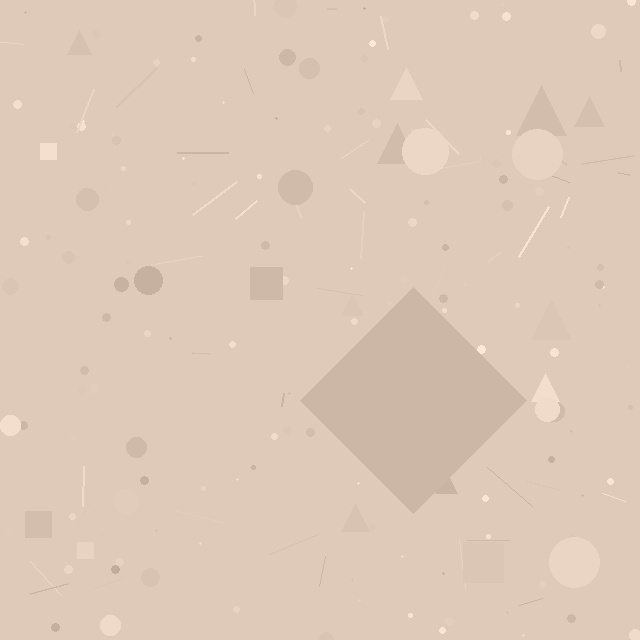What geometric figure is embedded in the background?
A diamond is embedded in the background.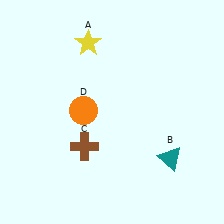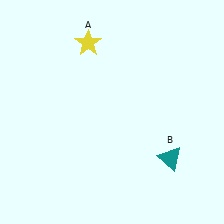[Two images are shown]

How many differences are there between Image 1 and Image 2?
There are 2 differences between the two images.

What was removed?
The brown cross (C), the orange circle (D) were removed in Image 2.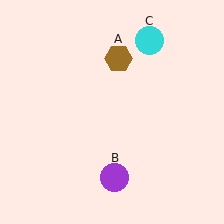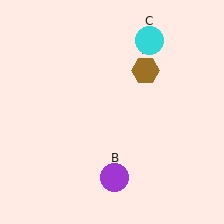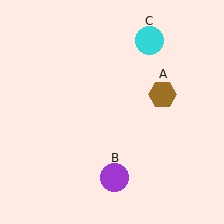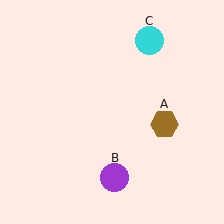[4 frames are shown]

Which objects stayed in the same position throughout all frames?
Purple circle (object B) and cyan circle (object C) remained stationary.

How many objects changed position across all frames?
1 object changed position: brown hexagon (object A).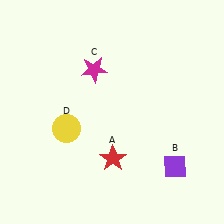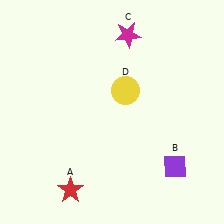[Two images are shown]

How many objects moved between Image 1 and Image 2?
3 objects moved between the two images.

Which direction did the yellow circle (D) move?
The yellow circle (D) moved right.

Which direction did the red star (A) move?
The red star (A) moved left.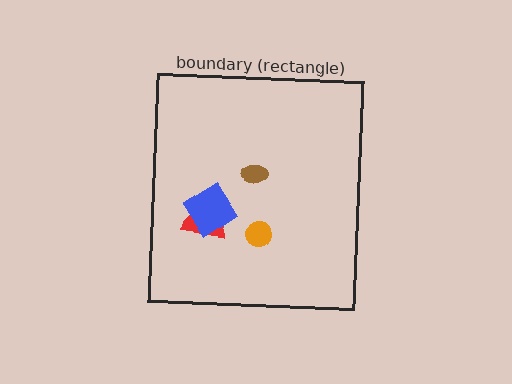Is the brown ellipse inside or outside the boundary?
Inside.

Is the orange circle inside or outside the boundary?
Inside.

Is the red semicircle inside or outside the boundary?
Inside.